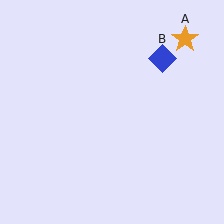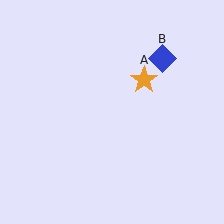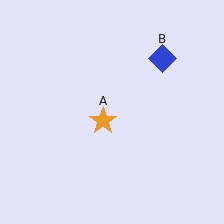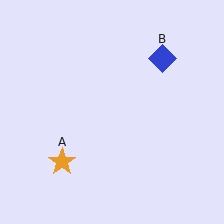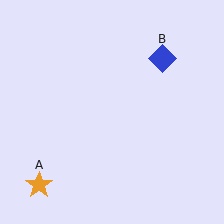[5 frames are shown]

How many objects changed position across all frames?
1 object changed position: orange star (object A).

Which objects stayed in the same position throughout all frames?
Blue diamond (object B) remained stationary.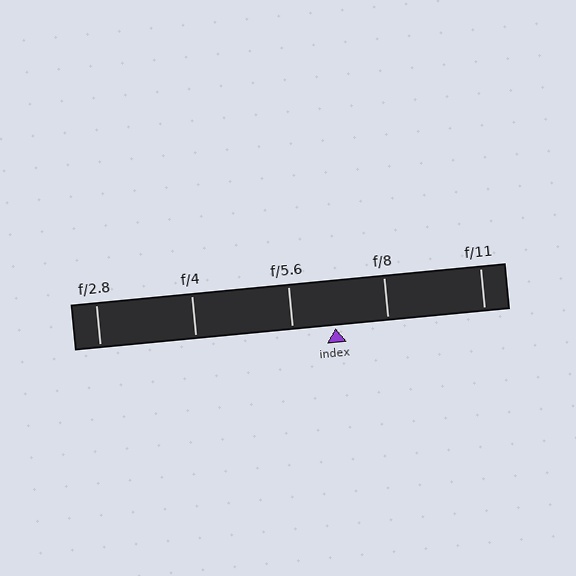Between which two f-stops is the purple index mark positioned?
The index mark is between f/5.6 and f/8.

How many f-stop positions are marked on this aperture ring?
There are 5 f-stop positions marked.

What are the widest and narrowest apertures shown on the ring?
The widest aperture shown is f/2.8 and the narrowest is f/11.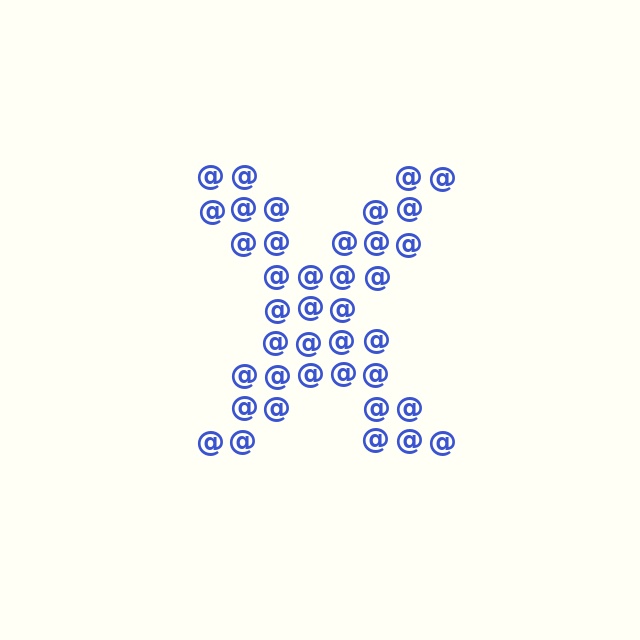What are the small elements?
The small elements are at signs.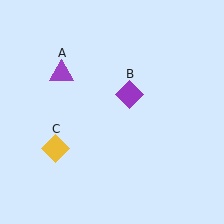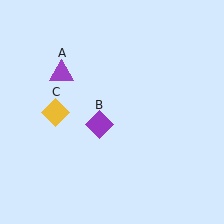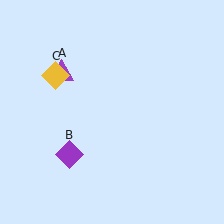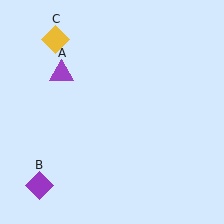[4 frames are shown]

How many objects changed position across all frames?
2 objects changed position: purple diamond (object B), yellow diamond (object C).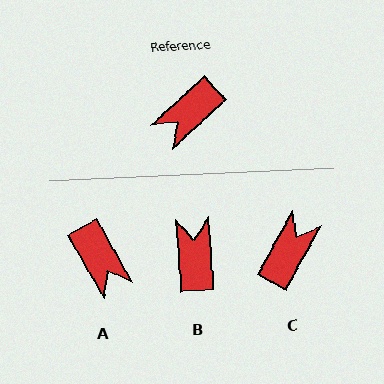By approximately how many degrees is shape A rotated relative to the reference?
Approximately 77 degrees counter-clockwise.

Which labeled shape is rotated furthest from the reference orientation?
C, about 161 degrees away.